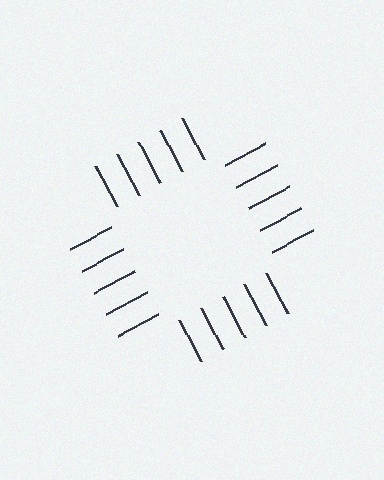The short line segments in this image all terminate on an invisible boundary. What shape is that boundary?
An illusory square — the line segments terminate on its edges but no continuous stroke is drawn.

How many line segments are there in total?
20 — 5 along each of the 4 edges.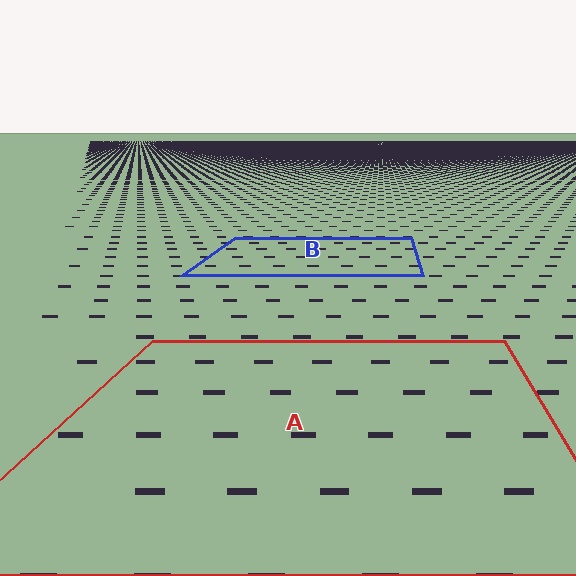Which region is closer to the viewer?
Region A is closer. The texture elements there are larger and more spread out.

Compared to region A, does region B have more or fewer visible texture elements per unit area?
Region B has more texture elements per unit area — they are packed more densely because it is farther away.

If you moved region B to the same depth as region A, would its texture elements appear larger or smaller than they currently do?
They would appear larger. At a closer depth, the same texture elements are projected at a bigger on-screen size.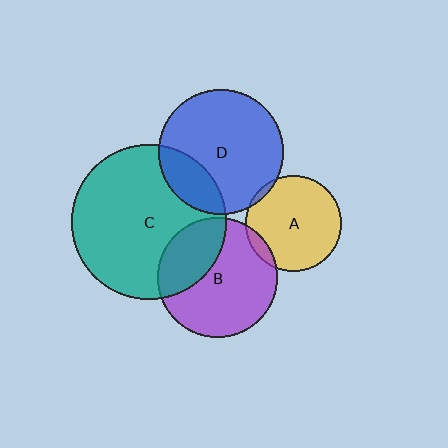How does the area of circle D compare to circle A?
Approximately 1.7 times.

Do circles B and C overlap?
Yes.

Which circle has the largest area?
Circle C (teal).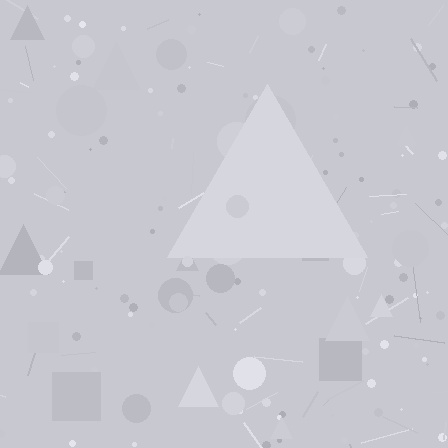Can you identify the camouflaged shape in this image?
The camouflaged shape is a triangle.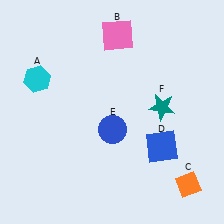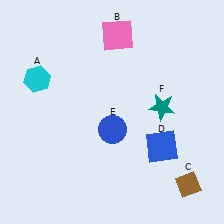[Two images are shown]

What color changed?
The diamond (C) changed from orange in Image 1 to brown in Image 2.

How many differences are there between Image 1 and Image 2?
There is 1 difference between the two images.